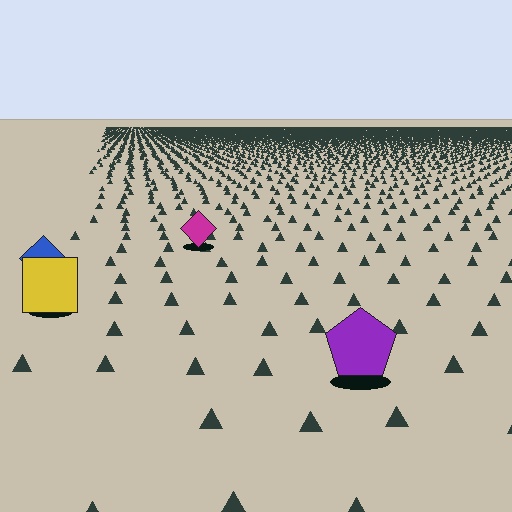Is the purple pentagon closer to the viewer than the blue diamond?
Yes. The purple pentagon is closer — you can tell from the texture gradient: the ground texture is coarser near it.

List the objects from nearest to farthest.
From nearest to farthest: the purple pentagon, the yellow square, the blue diamond, the magenta diamond.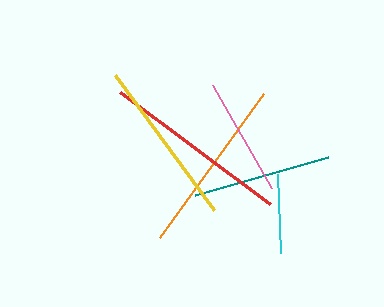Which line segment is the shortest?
The cyan line is the shortest at approximately 79 pixels.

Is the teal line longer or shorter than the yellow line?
The yellow line is longer than the teal line.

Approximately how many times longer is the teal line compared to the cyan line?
The teal line is approximately 1.8 times the length of the cyan line.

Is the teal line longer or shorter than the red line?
The red line is longer than the teal line.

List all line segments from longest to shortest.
From longest to shortest: red, orange, yellow, teal, pink, cyan.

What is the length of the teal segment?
The teal segment is approximately 139 pixels long.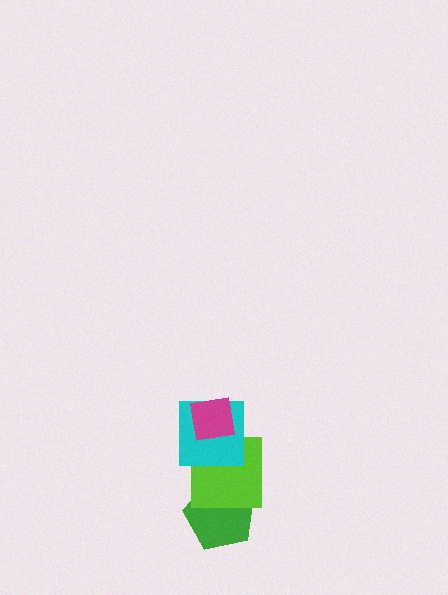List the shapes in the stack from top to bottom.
From top to bottom: the magenta square, the cyan square, the lime square, the green pentagon.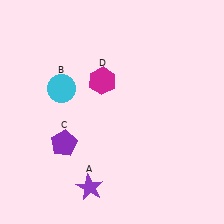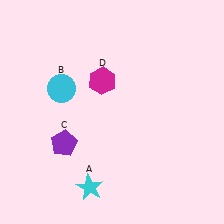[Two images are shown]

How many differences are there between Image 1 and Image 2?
There is 1 difference between the two images.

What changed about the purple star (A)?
In Image 1, A is purple. In Image 2, it changed to cyan.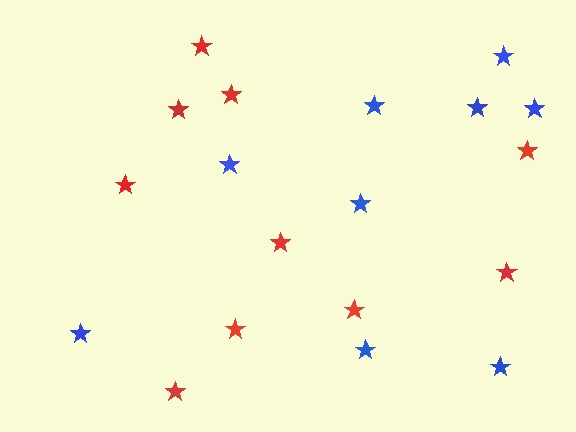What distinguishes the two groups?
There are 2 groups: one group of blue stars (9) and one group of red stars (10).